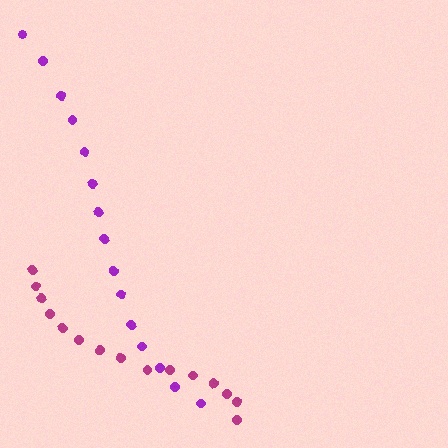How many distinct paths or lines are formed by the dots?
There are 2 distinct paths.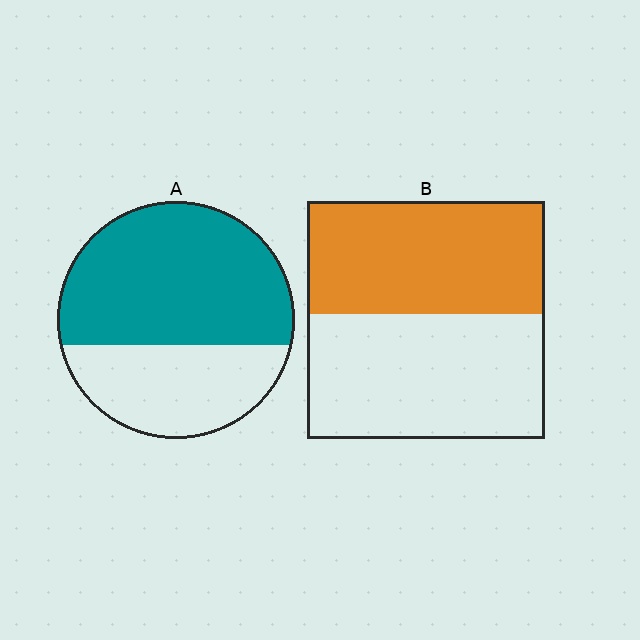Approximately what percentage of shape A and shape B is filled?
A is approximately 65% and B is approximately 45%.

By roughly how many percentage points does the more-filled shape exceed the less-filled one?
By roughly 15 percentage points (A over B).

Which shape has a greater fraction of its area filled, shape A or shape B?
Shape A.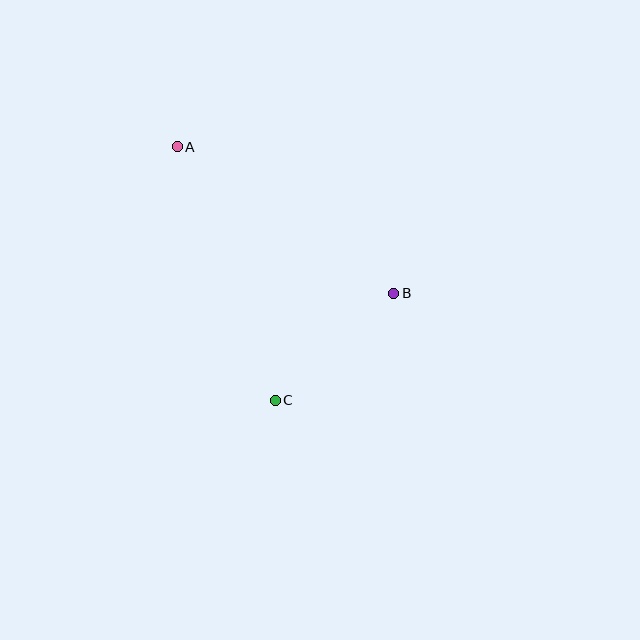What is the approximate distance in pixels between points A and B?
The distance between A and B is approximately 261 pixels.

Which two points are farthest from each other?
Points A and C are farthest from each other.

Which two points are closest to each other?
Points B and C are closest to each other.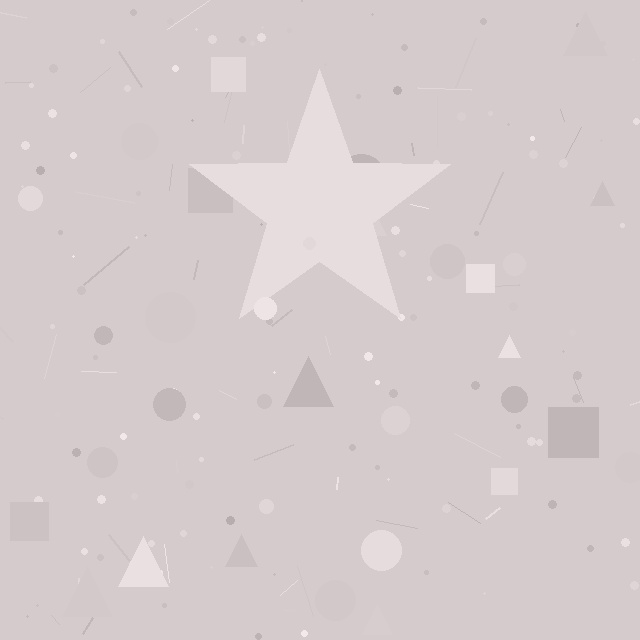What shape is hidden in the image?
A star is hidden in the image.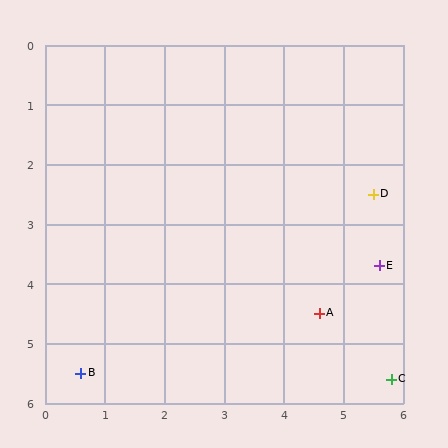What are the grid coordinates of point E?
Point E is at approximately (5.6, 3.7).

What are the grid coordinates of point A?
Point A is at approximately (4.6, 4.5).